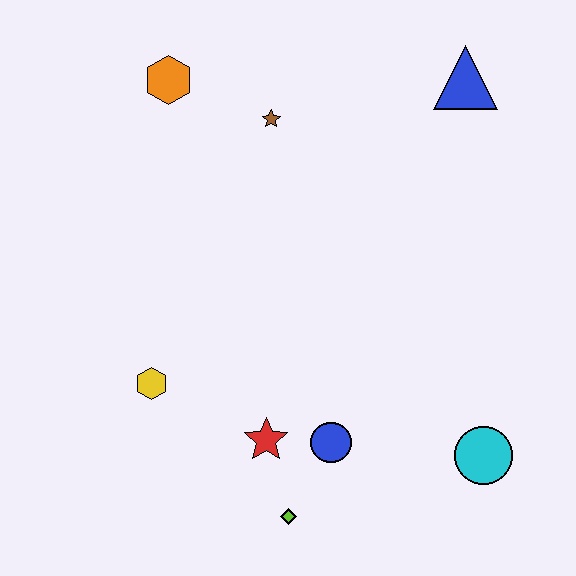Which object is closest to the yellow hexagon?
The red star is closest to the yellow hexagon.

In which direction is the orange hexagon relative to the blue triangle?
The orange hexagon is to the left of the blue triangle.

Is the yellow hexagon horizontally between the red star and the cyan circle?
No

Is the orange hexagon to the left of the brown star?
Yes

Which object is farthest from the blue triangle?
The lime diamond is farthest from the blue triangle.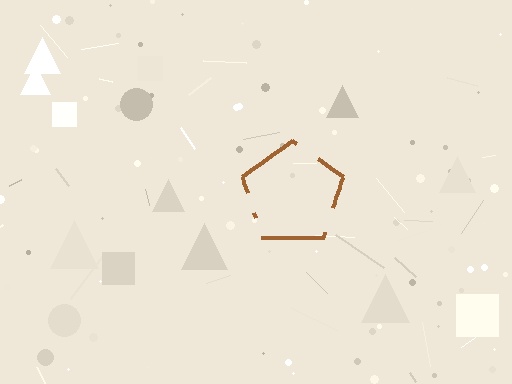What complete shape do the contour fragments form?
The contour fragments form a pentagon.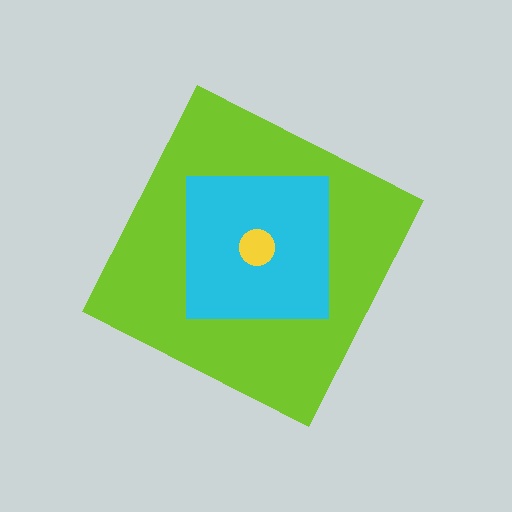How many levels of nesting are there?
3.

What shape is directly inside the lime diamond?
The cyan square.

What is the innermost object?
The yellow circle.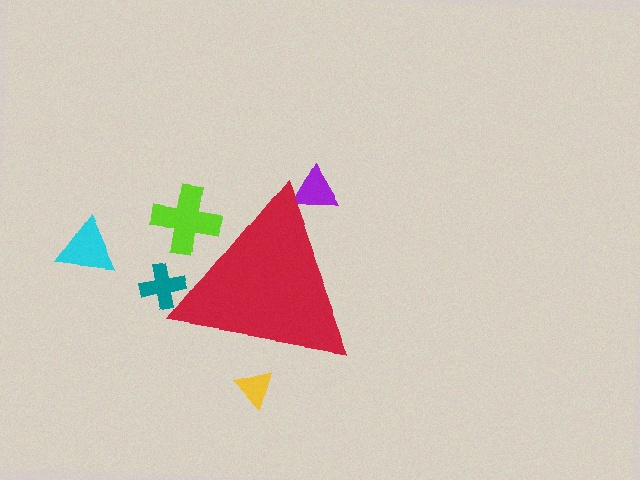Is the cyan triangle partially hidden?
No, the cyan triangle is fully visible.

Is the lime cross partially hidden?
Yes, the lime cross is partially hidden behind the red triangle.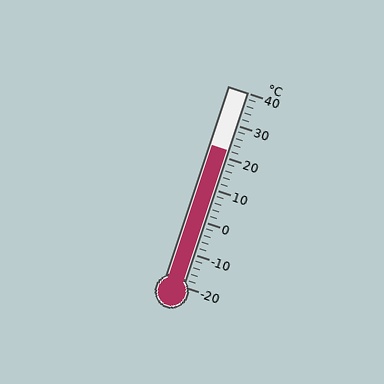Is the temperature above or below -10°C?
The temperature is above -10°C.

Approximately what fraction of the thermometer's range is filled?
The thermometer is filled to approximately 70% of its range.